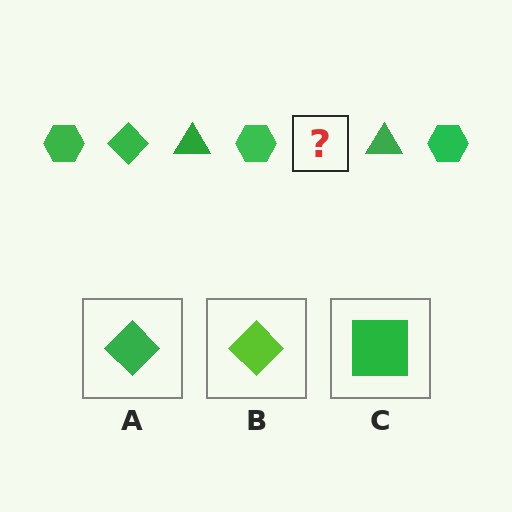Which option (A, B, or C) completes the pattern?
A.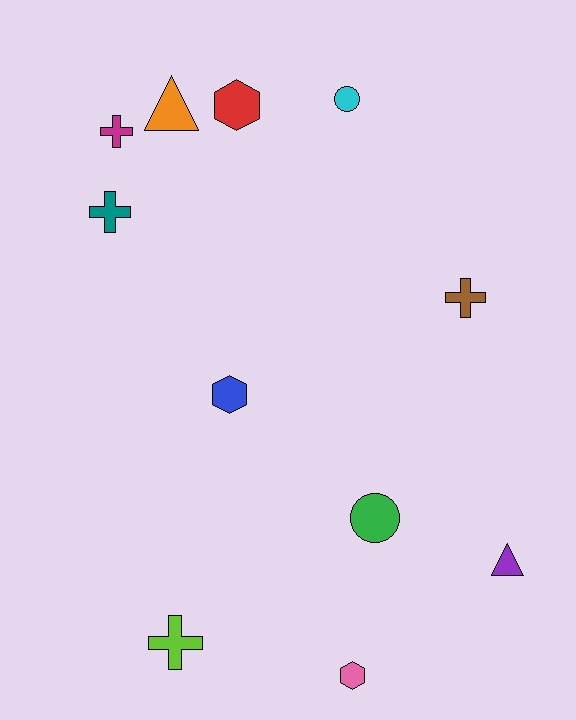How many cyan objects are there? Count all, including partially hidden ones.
There is 1 cyan object.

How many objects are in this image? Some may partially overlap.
There are 11 objects.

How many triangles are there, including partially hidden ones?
There are 2 triangles.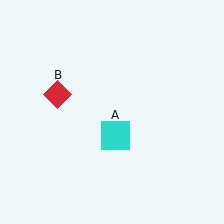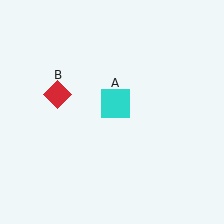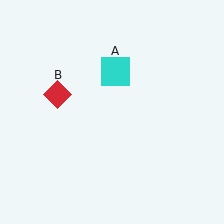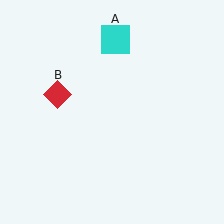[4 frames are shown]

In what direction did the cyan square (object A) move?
The cyan square (object A) moved up.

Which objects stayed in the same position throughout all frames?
Red diamond (object B) remained stationary.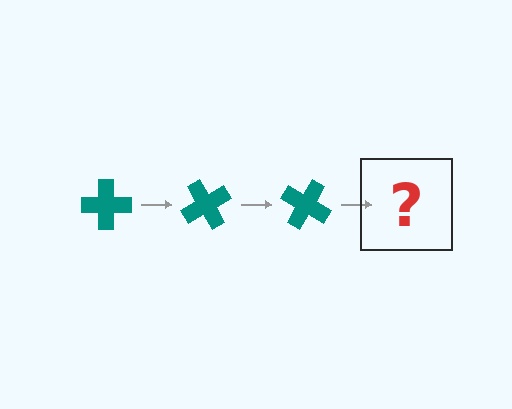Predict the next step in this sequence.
The next step is a teal cross rotated 180 degrees.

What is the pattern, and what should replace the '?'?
The pattern is that the cross rotates 60 degrees each step. The '?' should be a teal cross rotated 180 degrees.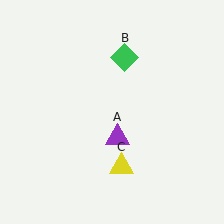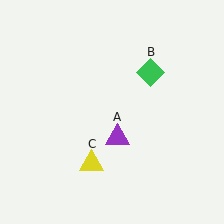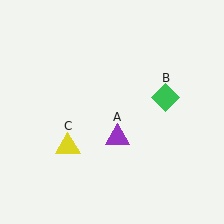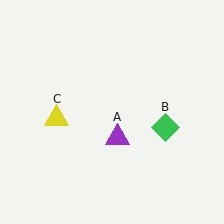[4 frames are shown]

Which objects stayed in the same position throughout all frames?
Purple triangle (object A) remained stationary.